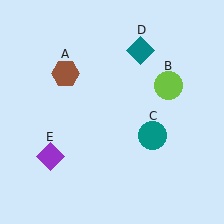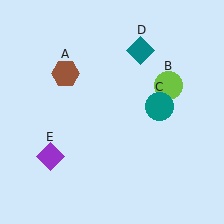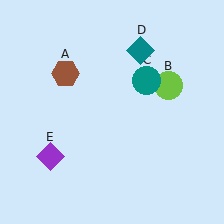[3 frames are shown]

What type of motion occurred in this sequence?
The teal circle (object C) rotated counterclockwise around the center of the scene.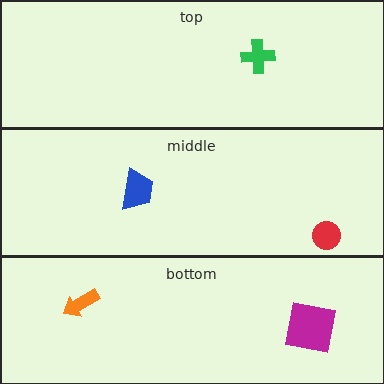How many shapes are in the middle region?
2.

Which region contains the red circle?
The middle region.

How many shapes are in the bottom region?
2.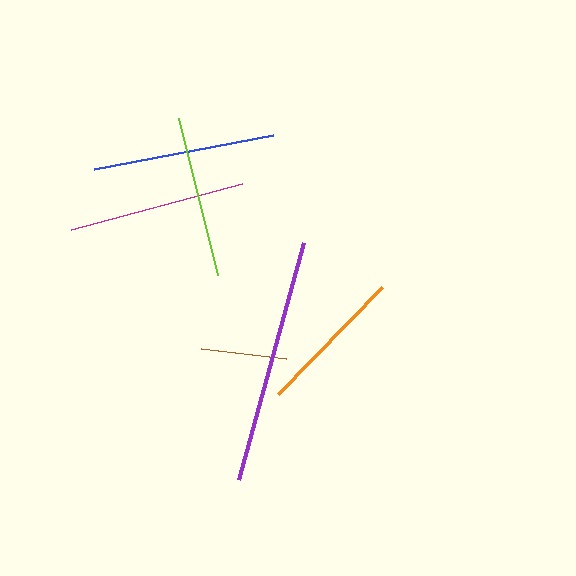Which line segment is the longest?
The purple line is the longest at approximately 246 pixels.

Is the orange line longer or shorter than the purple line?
The purple line is longer than the orange line.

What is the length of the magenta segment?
The magenta segment is approximately 177 pixels long.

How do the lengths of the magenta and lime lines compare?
The magenta and lime lines are approximately the same length.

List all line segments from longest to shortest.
From longest to shortest: purple, blue, magenta, lime, orange, brown.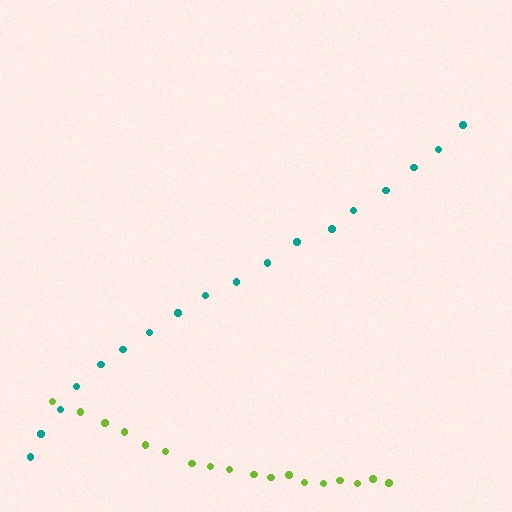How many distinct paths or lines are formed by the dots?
There are 2 distinct paths.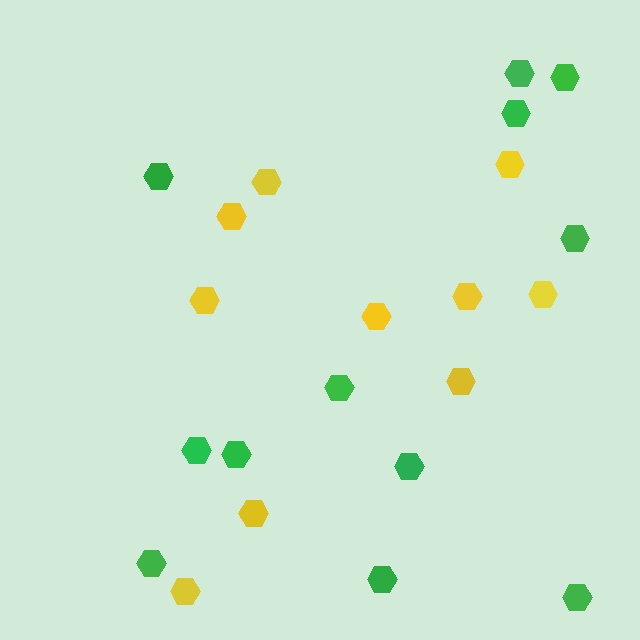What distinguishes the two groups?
There are 2 groups: one group of yellow hexagons (10) and one group of green hexagons (12).